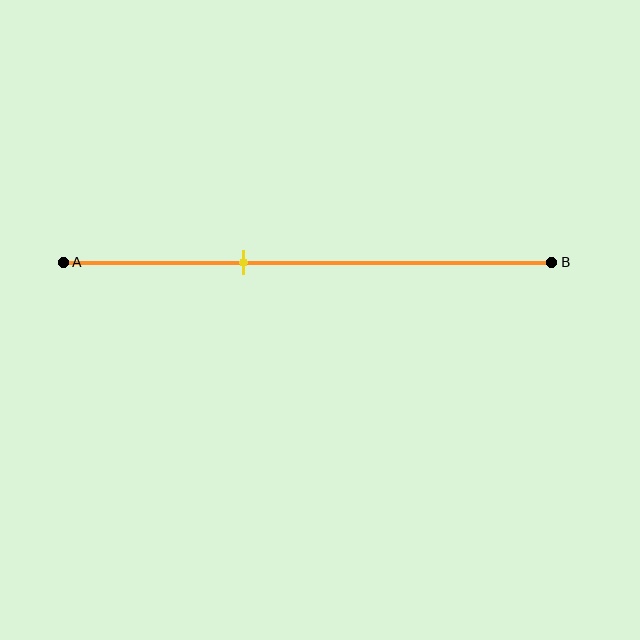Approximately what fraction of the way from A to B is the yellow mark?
The yellow mark is approximately 35% of the way from A to B.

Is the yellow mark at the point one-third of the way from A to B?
No, the mark is at about 35% from A, not at the 33% one-third point.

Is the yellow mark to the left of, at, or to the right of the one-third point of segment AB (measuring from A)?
The yellow mark is to the right of the one-third point of segment AB.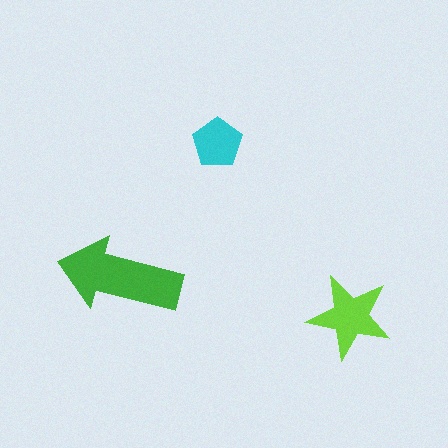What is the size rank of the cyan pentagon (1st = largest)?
3rd.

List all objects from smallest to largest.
The cyan pentagon, the lime star, the green arrow.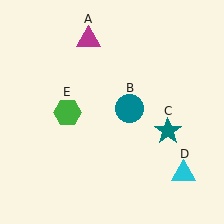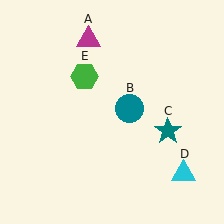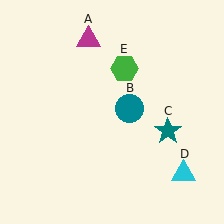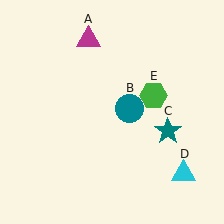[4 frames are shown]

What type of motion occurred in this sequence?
The green hexagon (object E) rotated clockwise around the center of the scene.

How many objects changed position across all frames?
1 object changed position: green hexagon (object E).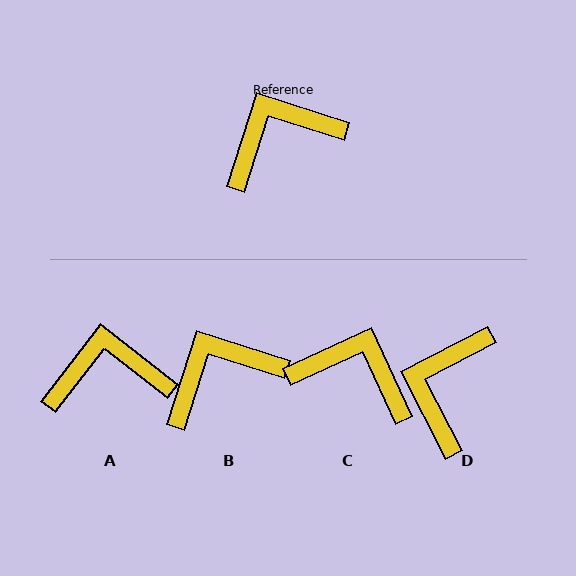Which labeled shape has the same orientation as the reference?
B.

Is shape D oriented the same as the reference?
No, it is off by about 45 degrees.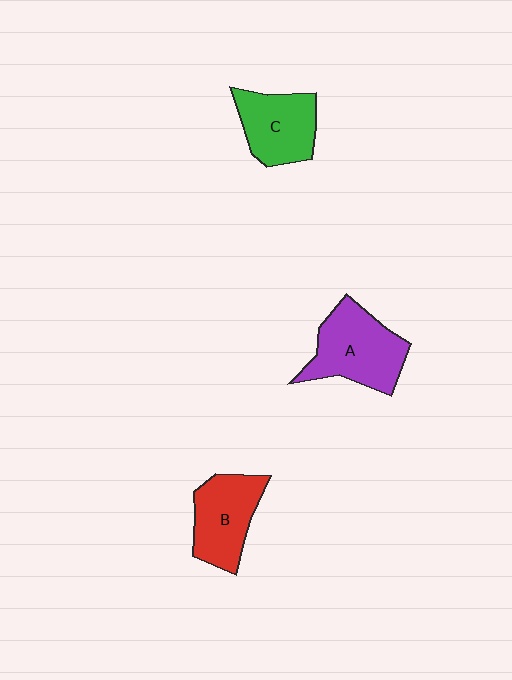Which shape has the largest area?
Shape A (purple).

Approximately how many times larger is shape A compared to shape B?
Approximately 1.2 times.